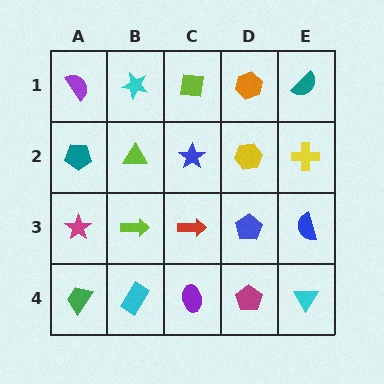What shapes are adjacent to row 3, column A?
A teal pentagon (row 2, column A), a green trapezoid (row 4, column A), a lime arrow (row 3, column B).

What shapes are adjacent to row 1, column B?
A lime triangle (row 2, column B), a purple semicircle (row 1, column A), a lime square (row 1, column C).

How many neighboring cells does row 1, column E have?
2.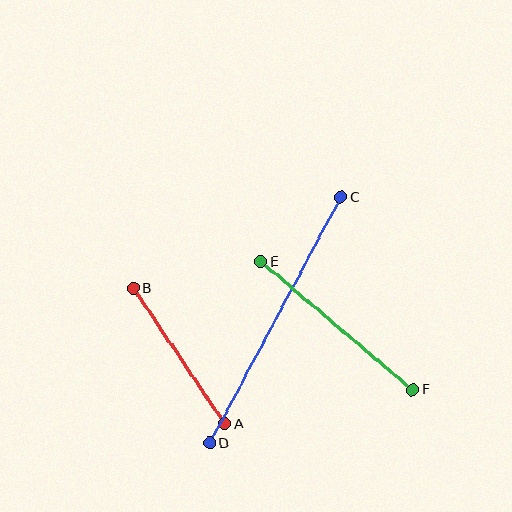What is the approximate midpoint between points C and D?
The midpoint is at approximately (275, 320) pixels.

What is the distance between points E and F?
The distance is approximately 199 pixels.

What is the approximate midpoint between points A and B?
The midpoint is at approximately (179, 356) pixels.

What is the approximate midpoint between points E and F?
The midpoint is at approximately (337, 326) pixels.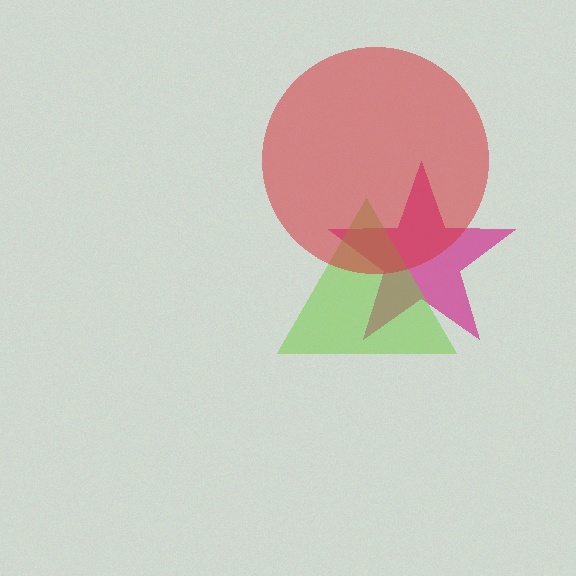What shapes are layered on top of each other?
The layered shapes are: a magenta star, a lime triangle, a red circle.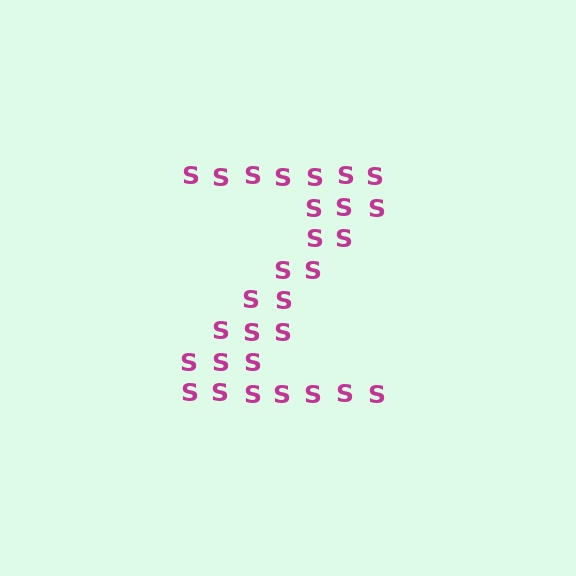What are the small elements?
The small elements are letter S's.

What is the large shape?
The large shape is the letter Z.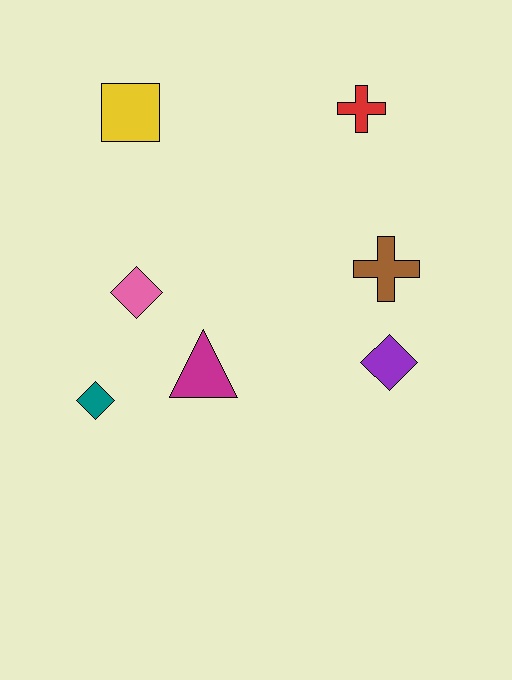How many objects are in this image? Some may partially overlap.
There are 7 objects.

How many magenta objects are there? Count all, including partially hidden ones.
There is 1 magenta object.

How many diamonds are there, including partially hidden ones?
There are 3 diamonds.